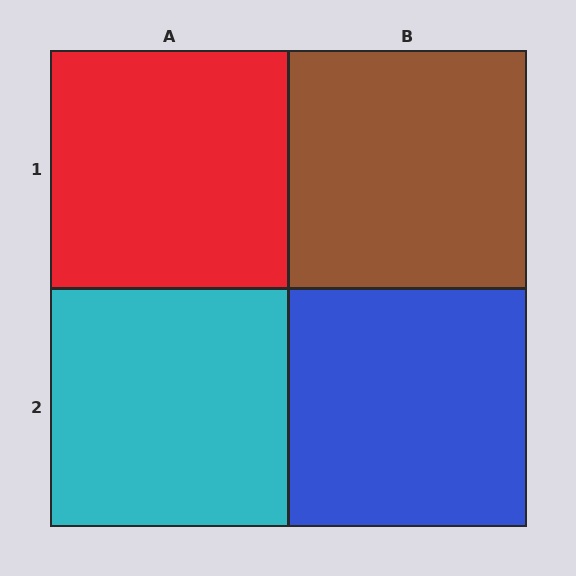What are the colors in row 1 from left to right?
Red, brown.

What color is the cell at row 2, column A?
Cyan.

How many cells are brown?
1 cell is brown.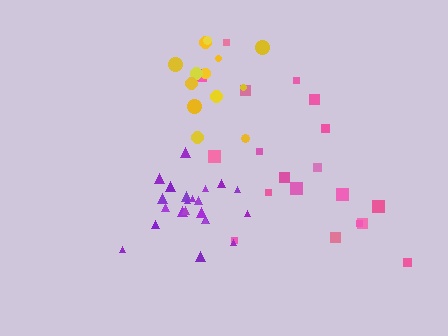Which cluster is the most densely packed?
Purple.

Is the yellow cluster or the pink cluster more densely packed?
Pink.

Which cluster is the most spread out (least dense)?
Yellow.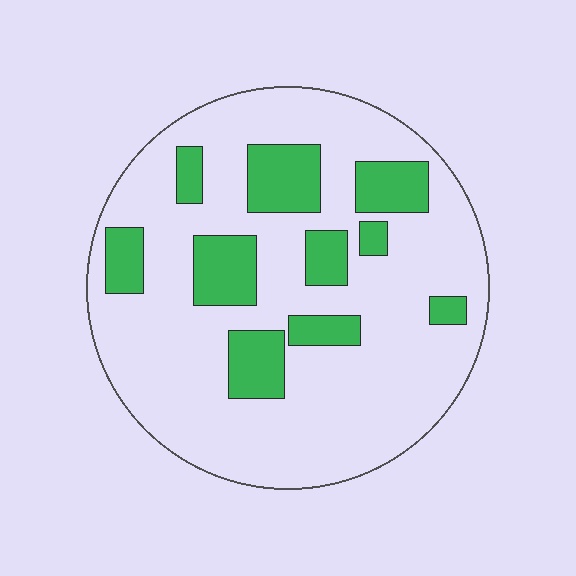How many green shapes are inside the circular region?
10.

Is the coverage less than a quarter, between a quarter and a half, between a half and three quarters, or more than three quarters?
Less than a quarter.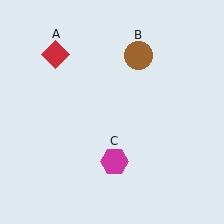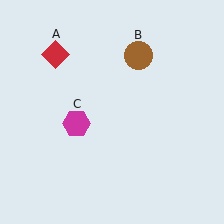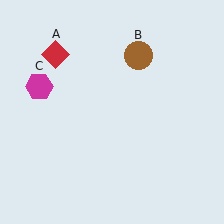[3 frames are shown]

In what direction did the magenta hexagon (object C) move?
The magenta hexagon (object C) moved up and to the left.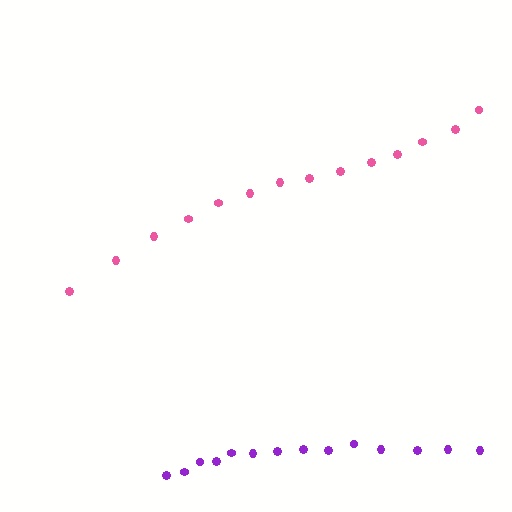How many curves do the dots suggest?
There are 2 distinct paths.